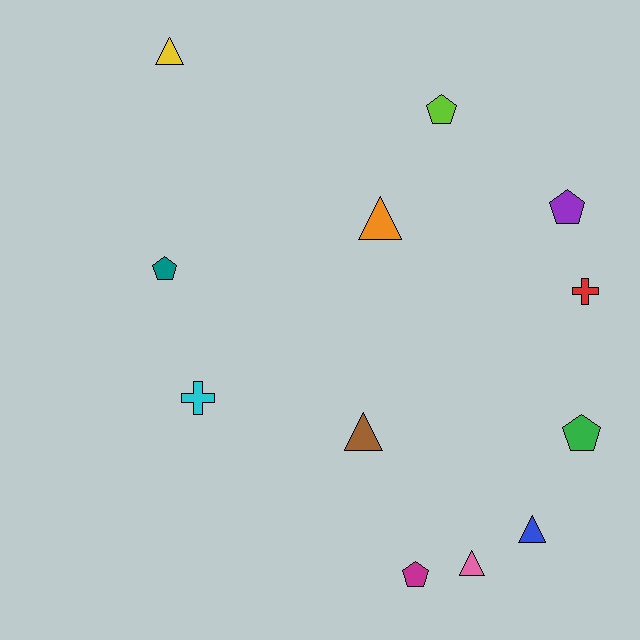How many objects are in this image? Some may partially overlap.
There are 12 objects.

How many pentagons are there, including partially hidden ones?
There are 5 pentagons.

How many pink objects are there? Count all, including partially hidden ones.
There is 1 pink object.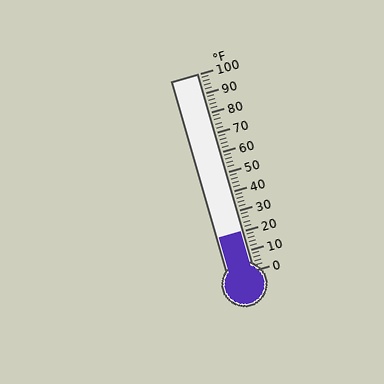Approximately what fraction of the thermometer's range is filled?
The thermometer is filled to approximately 20% of its range.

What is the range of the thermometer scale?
The thermometer scale ranges from 0°F to 100°F.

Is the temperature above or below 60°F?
The temperature is below 60°F.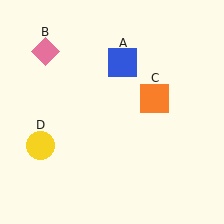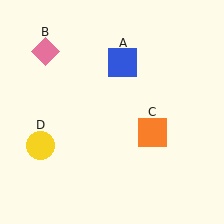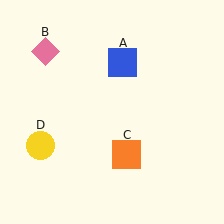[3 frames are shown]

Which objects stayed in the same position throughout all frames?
Blue square (object A) and pink diamond (object B) and yellow circle (object D) remained stationary.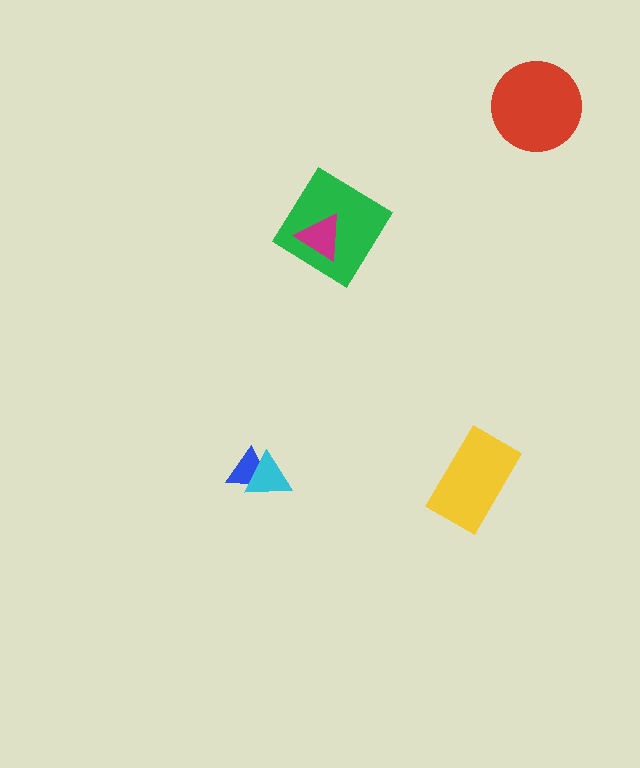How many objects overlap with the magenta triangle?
1 object overlaps with the magenta triangle.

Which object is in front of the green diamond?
The magenta triangle is in front of the green diamond.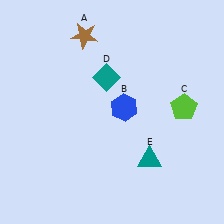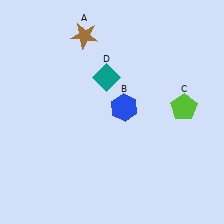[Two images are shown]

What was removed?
The teal triangle (E) was removed in Image 2.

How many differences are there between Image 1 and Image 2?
There is 1 difference between the two images.